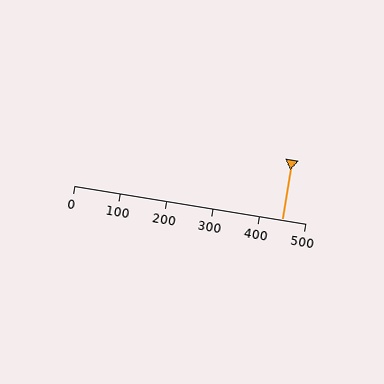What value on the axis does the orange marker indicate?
The marker indicates approximately 450.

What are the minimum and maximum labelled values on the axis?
The axis runs from 0 to 500.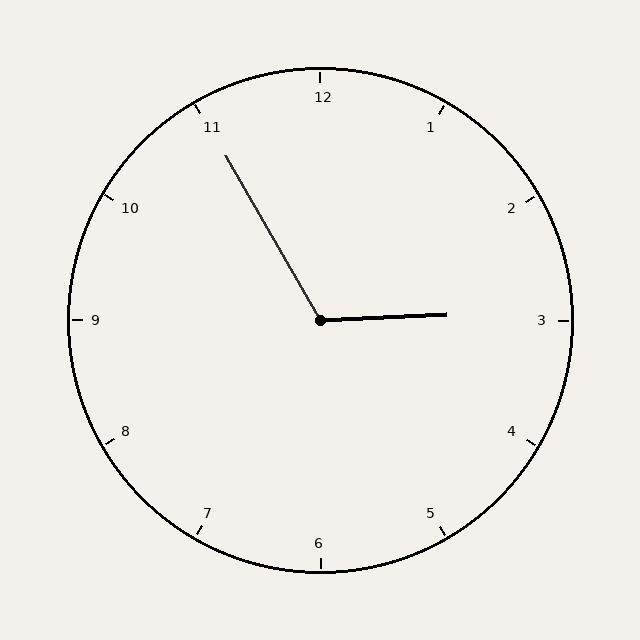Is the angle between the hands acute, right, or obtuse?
It is obtuse.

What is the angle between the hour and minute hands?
Approximately 118 degrees.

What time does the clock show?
2:55.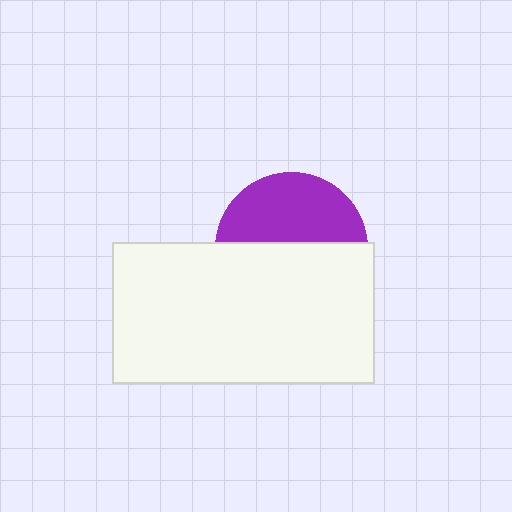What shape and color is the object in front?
The object in front is a white rectangle.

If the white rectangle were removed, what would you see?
You would see the complete purple circle.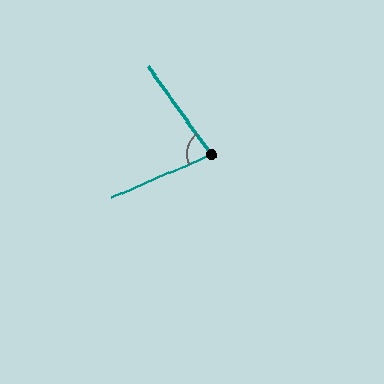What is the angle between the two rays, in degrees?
Approximately 78 degrees.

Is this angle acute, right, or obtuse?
It is acute.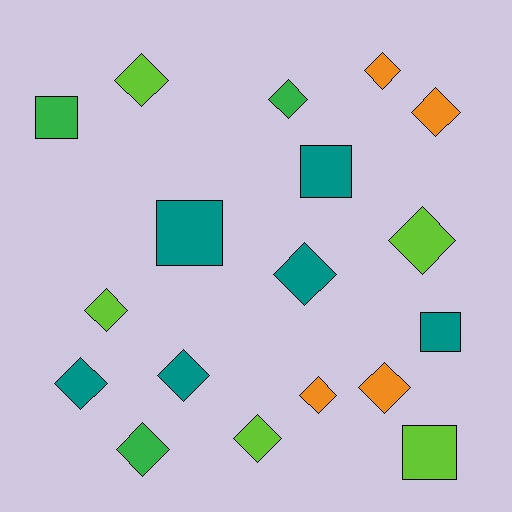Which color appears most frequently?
Teal, with 6 objects.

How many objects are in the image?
There are 18 objects.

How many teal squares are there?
There are 3 teal squares.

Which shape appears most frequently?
Diamond, with 13 objects.